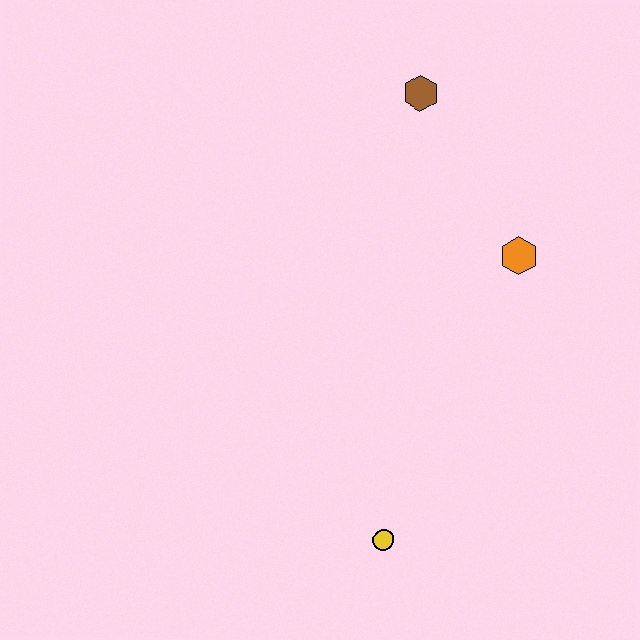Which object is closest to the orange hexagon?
The brown hexagon is closest to the orange hexagon.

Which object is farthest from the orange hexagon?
The yellow circle is farthest from the orange hexagon.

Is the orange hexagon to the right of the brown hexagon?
Yes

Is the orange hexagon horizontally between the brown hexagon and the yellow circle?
No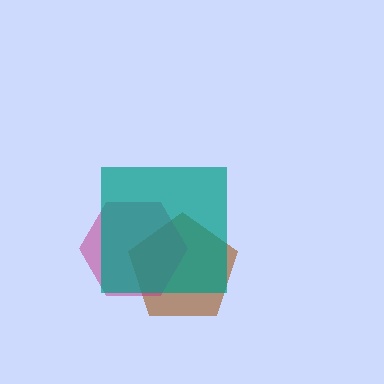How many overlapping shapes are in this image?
There are 3 overlapping shapes in the image.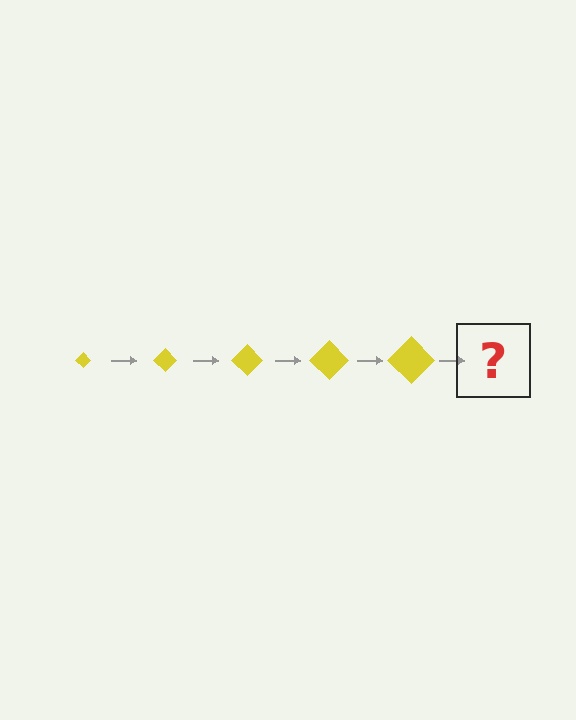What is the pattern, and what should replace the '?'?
The pattern is that the diamond gets progressively larger each step. The '?' should be a yellow diamond, larger than the previous one.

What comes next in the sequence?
The next element should be a yellow diamond, larger than the previous one.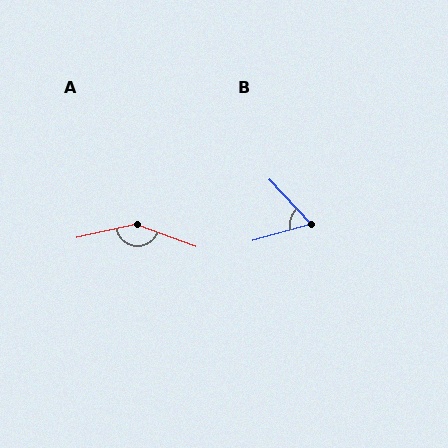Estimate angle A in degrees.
Approximately 148 degrees.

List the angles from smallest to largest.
B (62°), A (148°).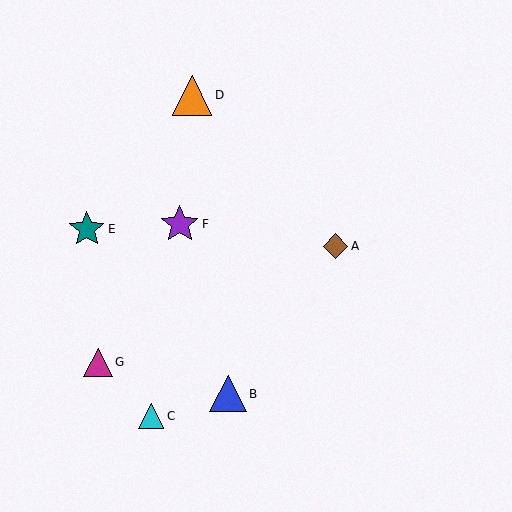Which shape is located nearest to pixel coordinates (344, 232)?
The brown diamond (labeled A) at (336, 246) is nearest to that location.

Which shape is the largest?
The orange triangle (labeled D) is the largest.